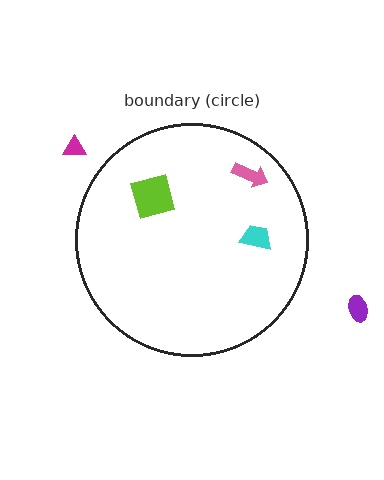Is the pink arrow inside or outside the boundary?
Inside.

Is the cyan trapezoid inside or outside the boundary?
Inside.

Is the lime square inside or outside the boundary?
Inside.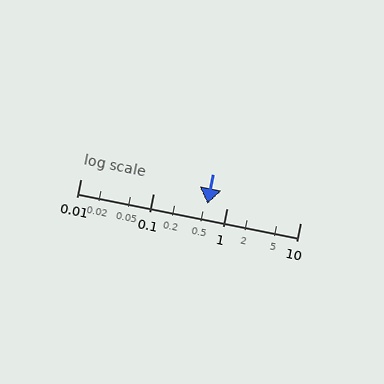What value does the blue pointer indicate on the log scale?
The pointer indicates approximately 0.55.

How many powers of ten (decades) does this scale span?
The scale spans 3 decades, from 0.01 to 10.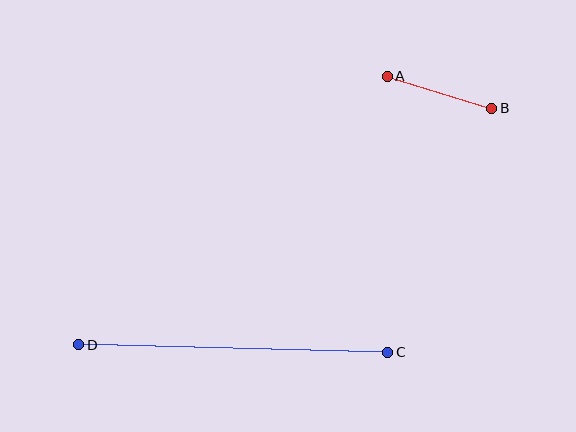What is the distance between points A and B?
The distance is approximately 109 pixels.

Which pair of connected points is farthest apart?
Points C and D are farthest apart.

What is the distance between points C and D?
The distance is approximately 309 pixels.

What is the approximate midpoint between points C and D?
The midpoint is at approximately (233, 349) pixels.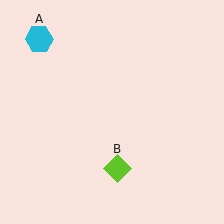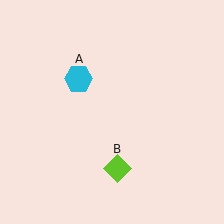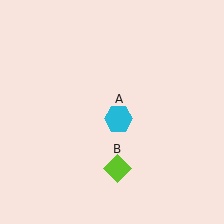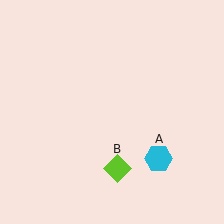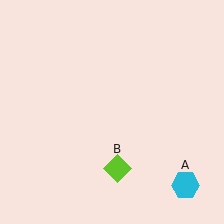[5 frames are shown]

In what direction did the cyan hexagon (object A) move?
The cyan hexagon (object A) moved down and to the right.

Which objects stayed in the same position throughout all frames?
Lime diamond (object B) remained stationary.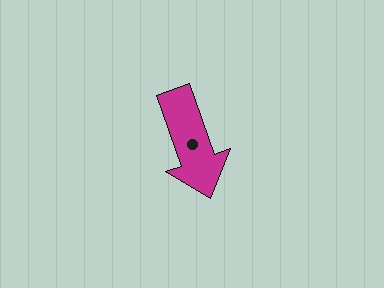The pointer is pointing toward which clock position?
Roughly 5 o'clock.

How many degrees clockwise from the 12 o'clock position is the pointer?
Approximately 161 degrees.